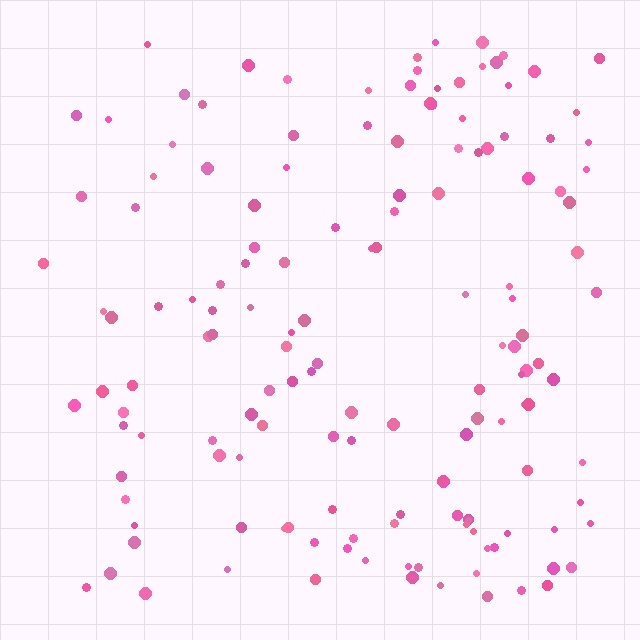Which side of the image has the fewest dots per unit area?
The left.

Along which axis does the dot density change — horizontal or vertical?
Horizontal.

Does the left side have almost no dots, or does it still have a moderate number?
Still a moderate number, just noticeably fewer than the right.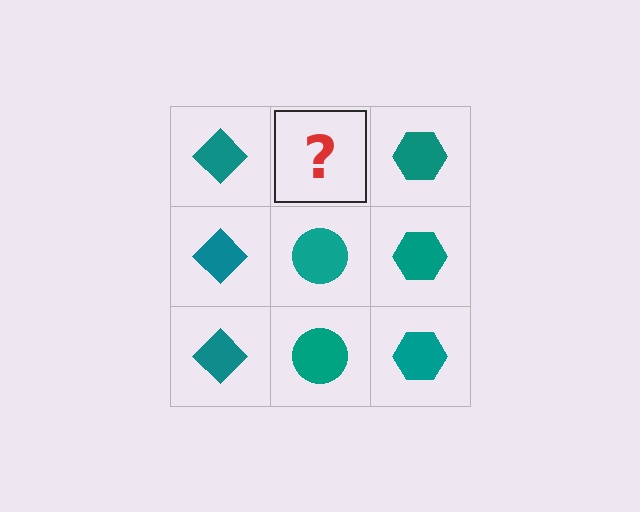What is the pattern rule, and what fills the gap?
The rule is that each column has a consistent shape. The gap should be filled with a teal circle.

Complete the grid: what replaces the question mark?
The question mark should be replaced with a teal circle.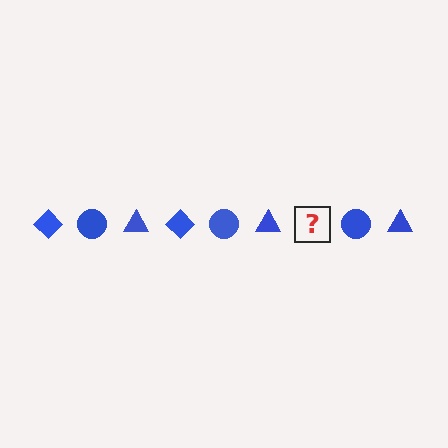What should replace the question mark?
The question mark should be replaced with a blue diamond.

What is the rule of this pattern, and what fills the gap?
The rule is that the pattern cycles through diamond, circle, triangle shapes in blue. The gap should be filled with a blue diamond.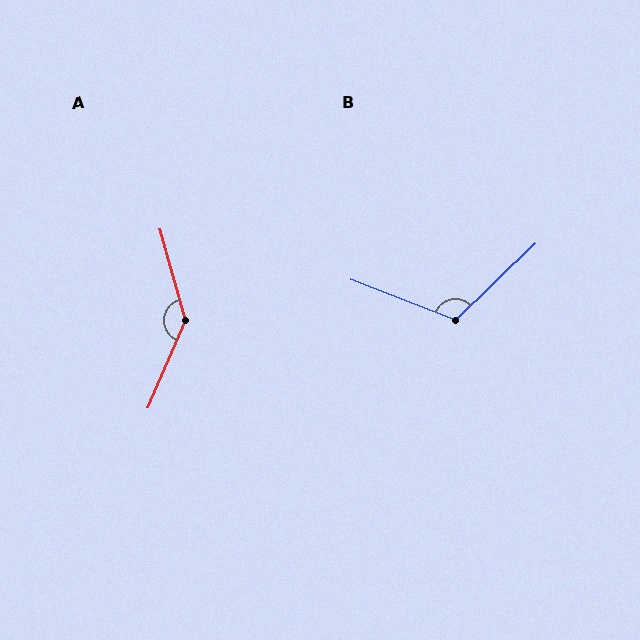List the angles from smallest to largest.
B (115°), A (141°).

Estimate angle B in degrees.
Approximately 115 degrees.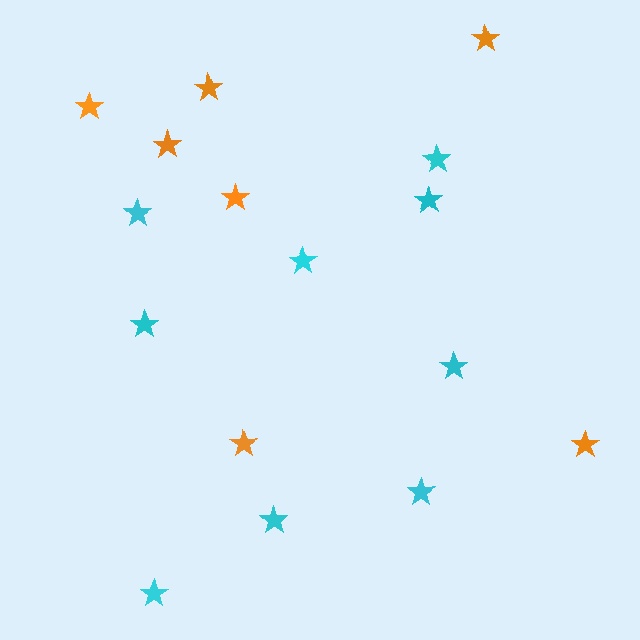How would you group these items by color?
There are 2 groups: one group of orange stars (7) and one group of cyan stars (9).